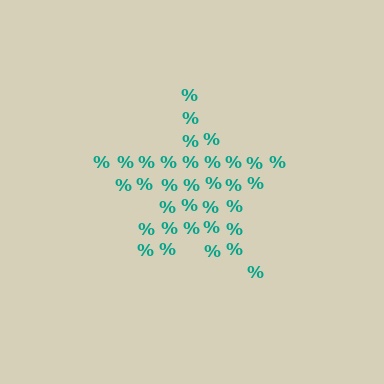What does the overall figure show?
The overall figure shows a star.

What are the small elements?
The small elements are percent signs.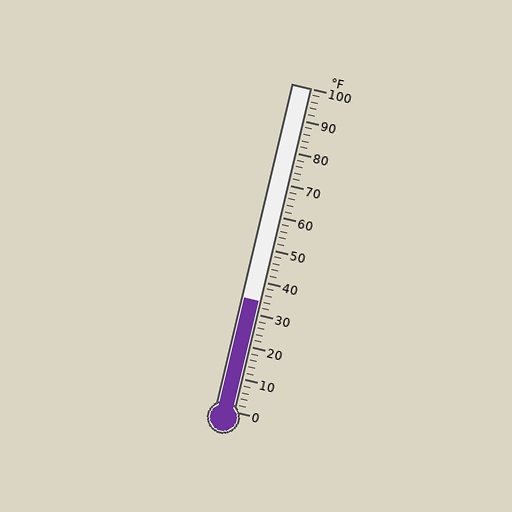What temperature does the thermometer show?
The thermometer shows approximately 34°F.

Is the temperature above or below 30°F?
The temperature is above 30°F.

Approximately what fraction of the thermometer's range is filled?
The thermometer is filled to approximately 35% of its range.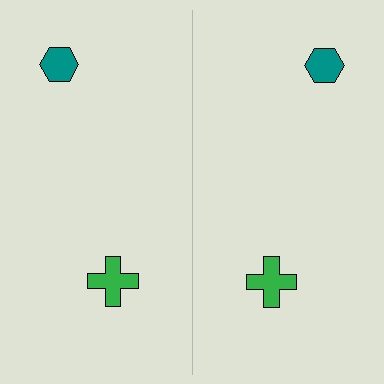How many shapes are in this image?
There are 4 shapes in this image.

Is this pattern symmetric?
Yes, this pattern has bilateral (reflection) symmetry.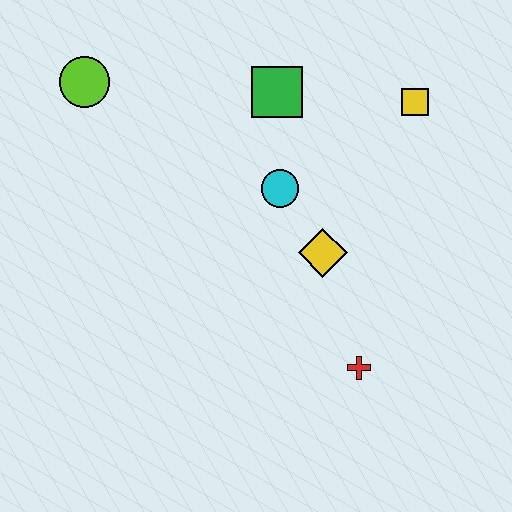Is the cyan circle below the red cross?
No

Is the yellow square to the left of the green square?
No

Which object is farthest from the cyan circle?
The lime circle is farthest from the cyan circle.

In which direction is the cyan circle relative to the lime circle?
The cyan circle is to the right of the lime circle.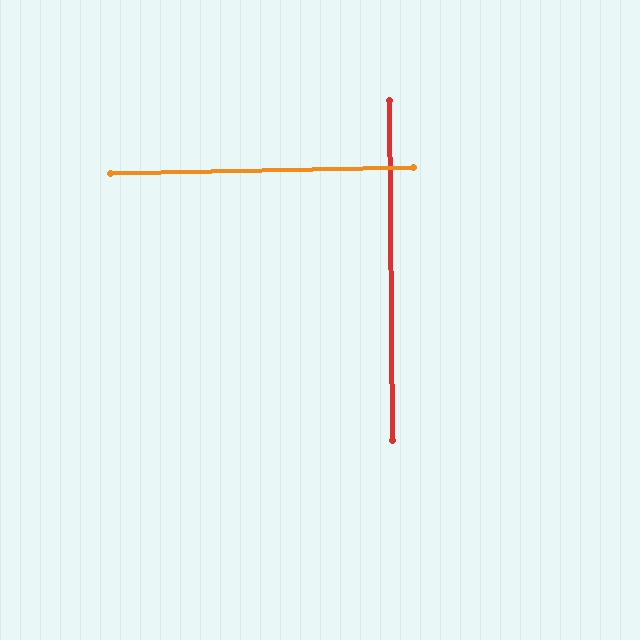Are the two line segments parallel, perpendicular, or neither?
Perpendicular — they meet at approximately 89°.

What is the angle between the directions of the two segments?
Approximately 89 degrees.